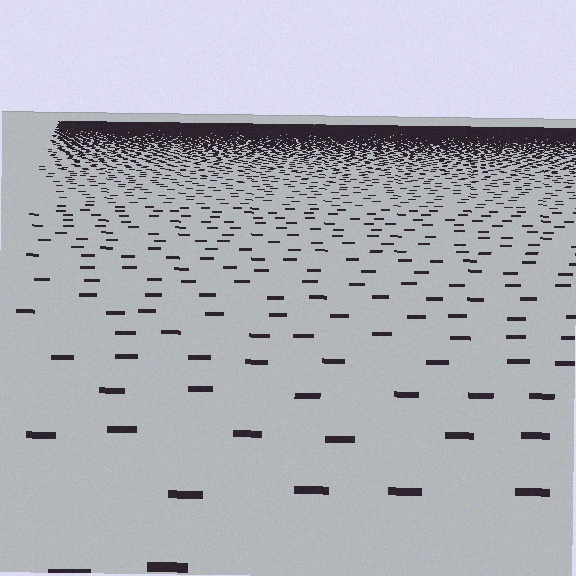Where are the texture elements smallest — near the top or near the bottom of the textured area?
Near the top.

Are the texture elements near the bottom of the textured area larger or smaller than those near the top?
Larger. Near the bottom, elements are closer to the viewer and appear at a bigger on-screen size.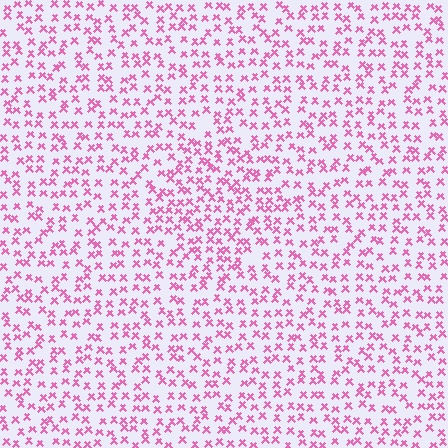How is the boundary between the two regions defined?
The boundary is defined by a change in element density (approximately 1.5x ratio). All elements are the same color, size, and shape.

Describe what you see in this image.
The image contains small pink elements arranged at two different densities. A diamond-shaped region is visible where the elements are more densely packed than the surrounding area.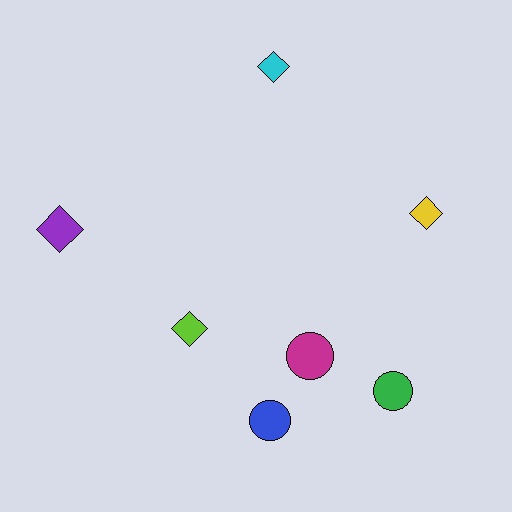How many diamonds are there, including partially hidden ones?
There are 4 diamonds.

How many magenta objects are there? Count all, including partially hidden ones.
There is 1 magenta object.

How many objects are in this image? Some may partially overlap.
There are 7 objects.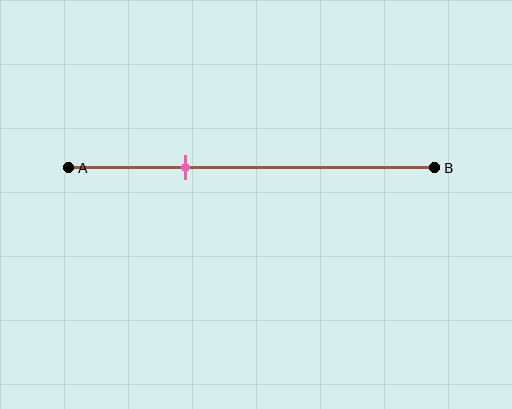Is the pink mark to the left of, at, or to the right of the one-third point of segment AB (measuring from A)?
The pink mark is approximately at the one-third point of segment AB.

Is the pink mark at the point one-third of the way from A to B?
Yes, the mark is approximately at the one-third point.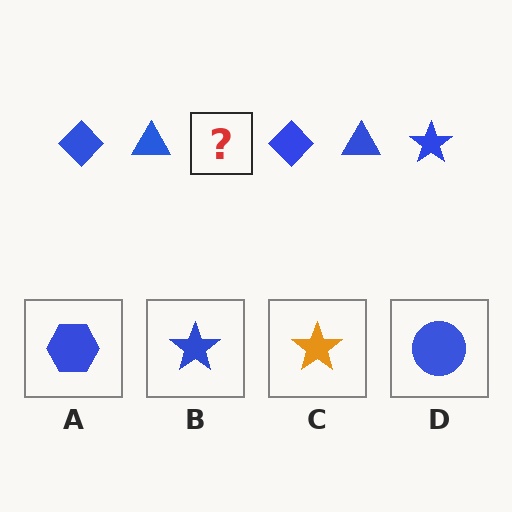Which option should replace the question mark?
Option B.